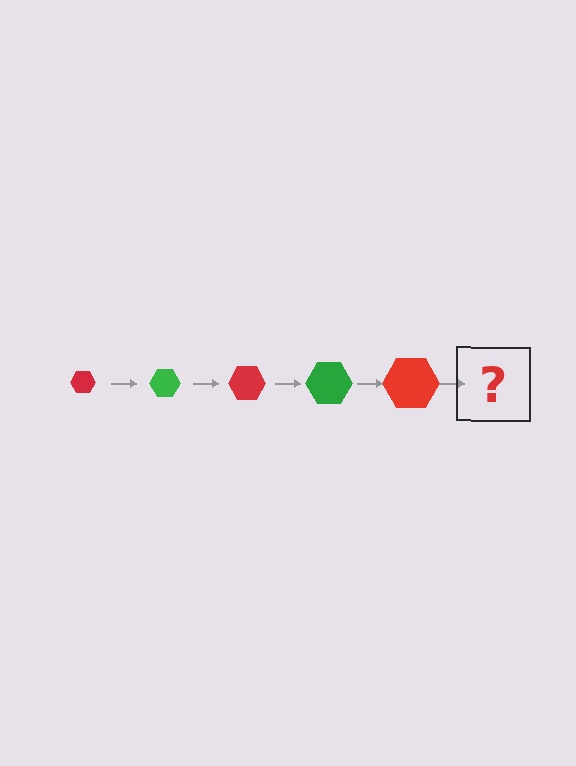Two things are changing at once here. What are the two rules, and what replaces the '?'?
The two rules are that the hexagon grows larger each step and the color cycles through red and green. The '?' should be a green hexagon, larger than the previous one.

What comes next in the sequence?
The next element should be a green hexagon, larger than the previous one.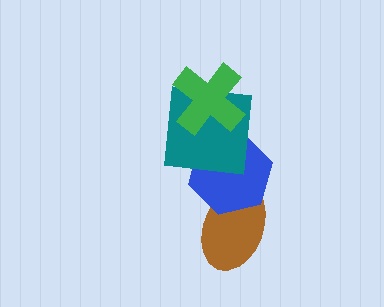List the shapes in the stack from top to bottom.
From top to bottom: the green cross, the teal square, the blue hexagon, the brown ellipse.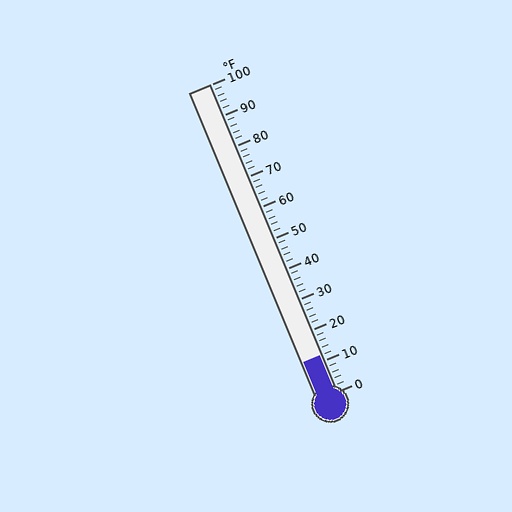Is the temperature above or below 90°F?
The temperature is below 90°F.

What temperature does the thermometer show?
The thermometer shows approximately 12°F.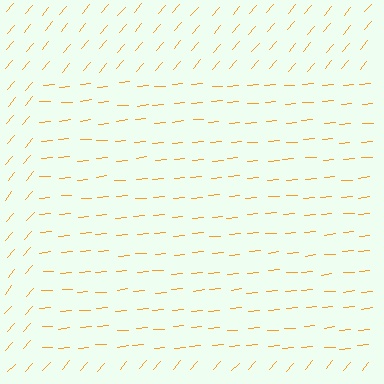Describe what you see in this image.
The image is filled with small orange line segments. A rectangle region in the image has lines oriented differently from the surrounding lines, creating a visible texture boundary.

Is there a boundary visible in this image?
Yes, there is a texture boundary formed by a change in line orientation.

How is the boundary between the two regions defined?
The boundary is defined purely by a change in line orientation (approximately 45 degrees difference). All lines are the same color and thickness.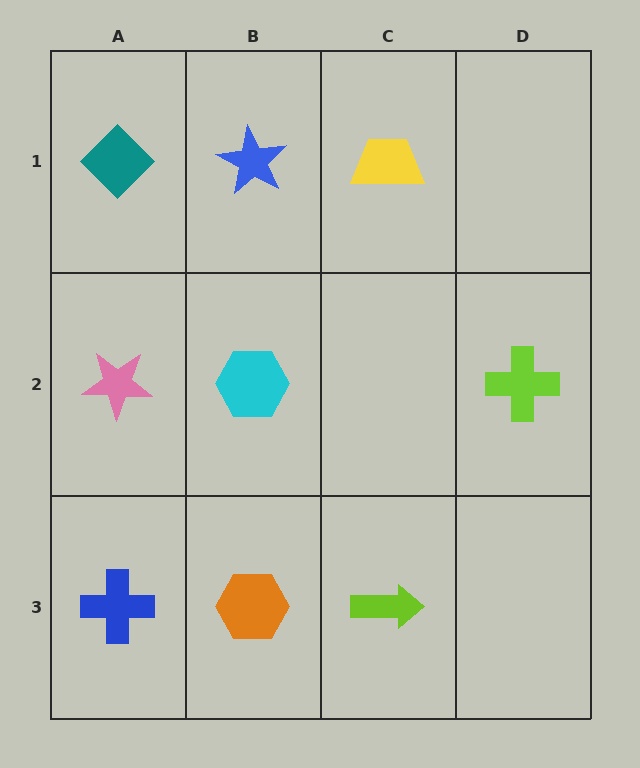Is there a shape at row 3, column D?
No, that cell is empty.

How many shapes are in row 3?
3 shapes.